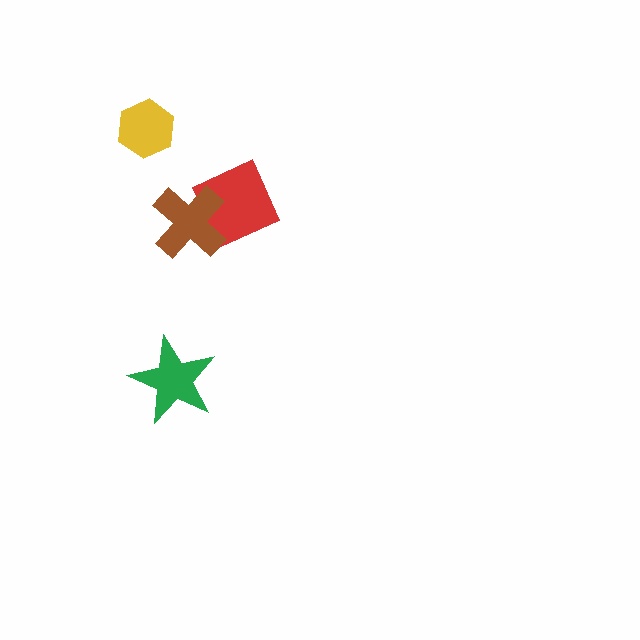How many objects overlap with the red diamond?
1 object overlaps with the red diamond.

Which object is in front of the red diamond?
The brown cross is in front of the red diamond.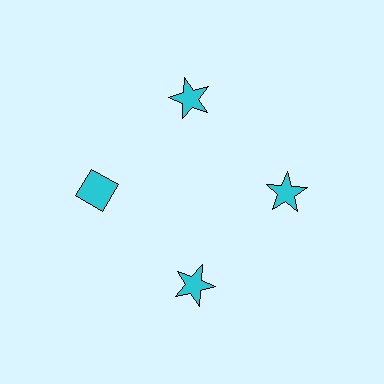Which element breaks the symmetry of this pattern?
The cyan diamond at roughly the 9 o'clock position breaks the symmetry. All other shapes are cyan stars.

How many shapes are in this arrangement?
There are 4 shapes arranged in a ring pattern.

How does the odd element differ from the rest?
It has a different shape: diamond instead of star.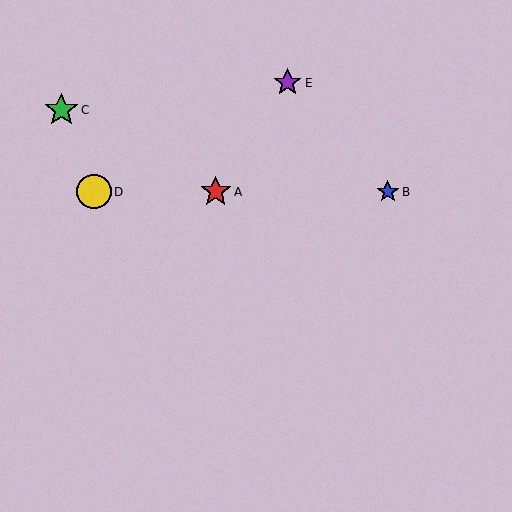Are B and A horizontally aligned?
Yes, both are at y≈192.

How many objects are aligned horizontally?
3 objects (A, B, D) are aligned horizontally.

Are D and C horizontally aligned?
No, D is at y≈192 and C is at y≈110.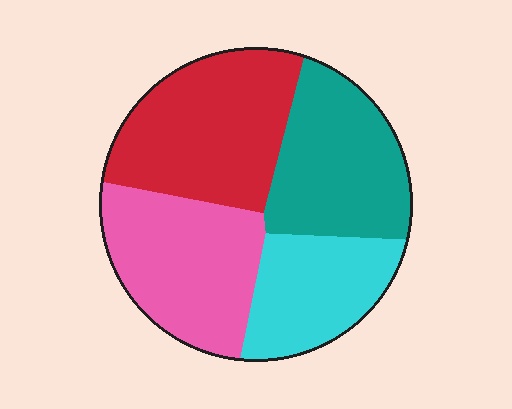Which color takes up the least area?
Cyan, at roughly 20%.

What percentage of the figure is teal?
Teal takes up about one quarter (1/4) of the figure.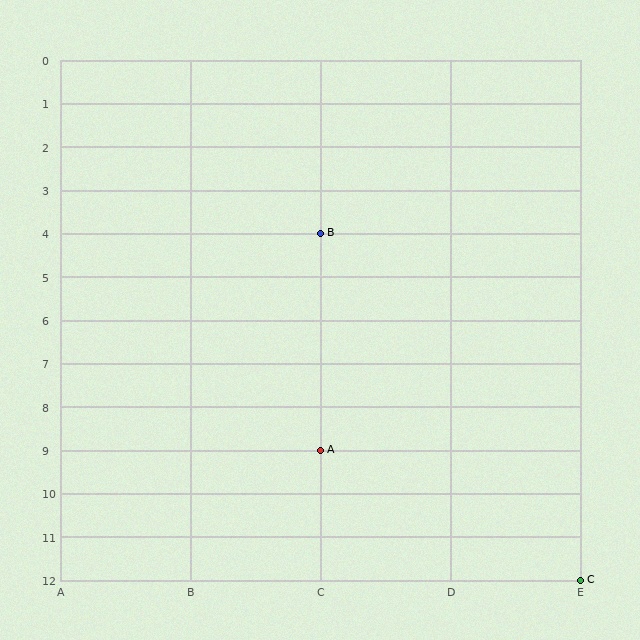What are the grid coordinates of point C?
Point C is at grid coordinates (E, 12).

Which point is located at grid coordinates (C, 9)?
Point A is at (C, 9).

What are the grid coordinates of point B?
Point B is at grid coordinates (C, 4).